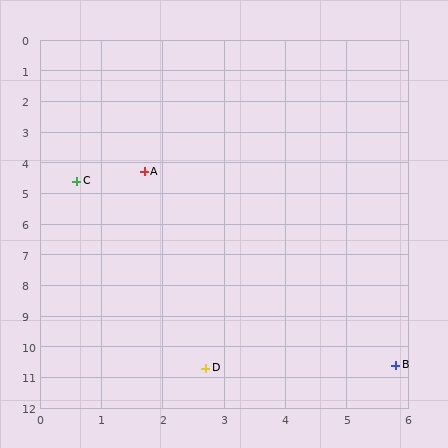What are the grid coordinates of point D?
Point D is at approximately (2.7, 10.7).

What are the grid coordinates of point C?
Point C is at approximately (0.6, 4.6).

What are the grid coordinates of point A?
Point A is at approximately (1.7, 4.3).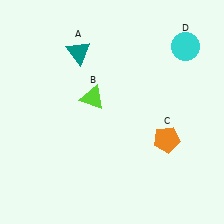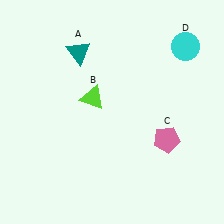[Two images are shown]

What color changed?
The pentagon (C) changed from orange in Image 1 to pink in Image 2.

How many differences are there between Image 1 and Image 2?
There is 1 difference between the two images.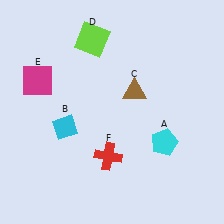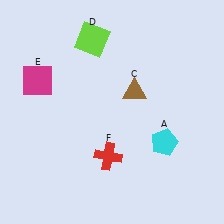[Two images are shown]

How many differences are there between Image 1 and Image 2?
There is 1 difference between the two images.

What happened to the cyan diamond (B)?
The cyan diamond (B) was removed in Image 2. It was in the bottom-left area of Image 1.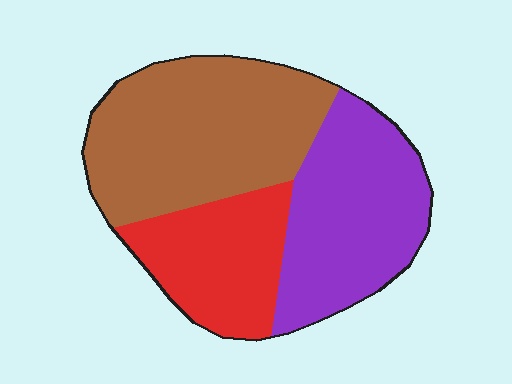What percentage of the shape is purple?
Purple covers 34% of the shape.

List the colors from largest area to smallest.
From largest to smallest: brown, purple, red.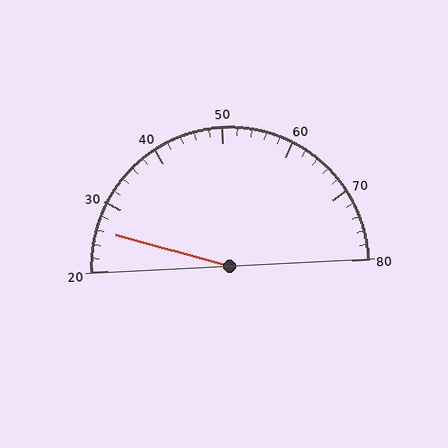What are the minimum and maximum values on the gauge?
The gauge ranges from 20 to 80.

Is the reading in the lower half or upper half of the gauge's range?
The reading is in the lower half of the range (20 to 80).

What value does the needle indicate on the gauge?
The needle indicates approximately 26.